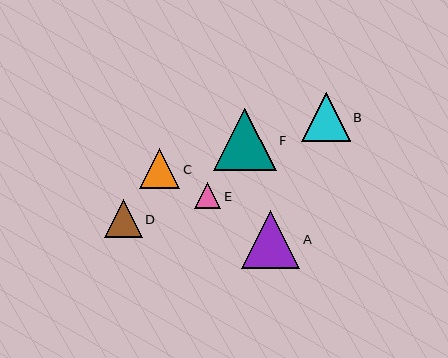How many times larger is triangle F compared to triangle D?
Triangle F is approximately 1.7 times the size of triangle D.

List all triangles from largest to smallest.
From largest to smallest: F, A, B, C, D, E.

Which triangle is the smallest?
Triangle E is the smallest with a size of approximately 26 pixels.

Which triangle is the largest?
Triangle F is the largest with a size of approximately 63 pixels.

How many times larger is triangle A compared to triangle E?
Triangle A is approximately 2.2 times the size of triangle E.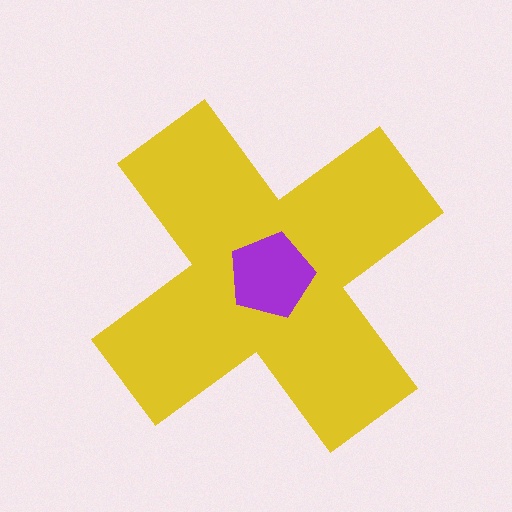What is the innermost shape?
The purple pentagon.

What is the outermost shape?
The yellow cross.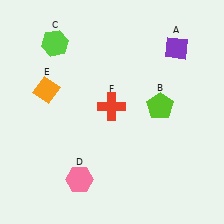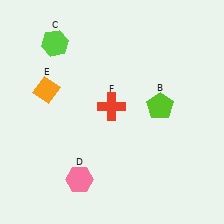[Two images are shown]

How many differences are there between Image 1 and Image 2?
There is 1 difference between the two images.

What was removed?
The purple diamond (A) was removed in Image 2.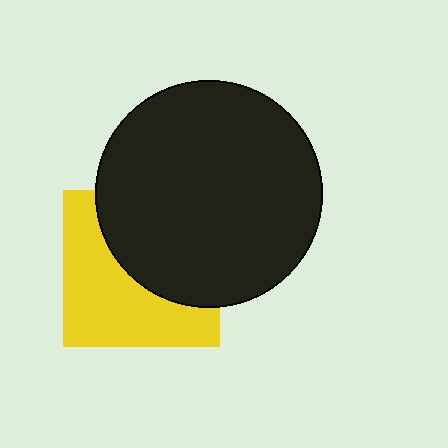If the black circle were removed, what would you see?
You would see the complete yellow square.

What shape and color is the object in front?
The object in front is a black circle.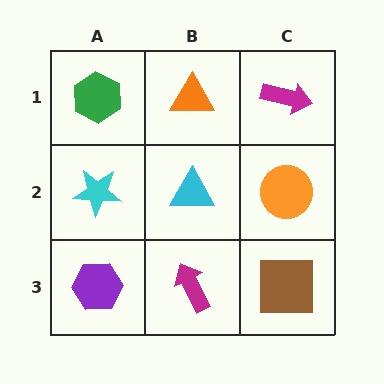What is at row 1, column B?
An orange triangle.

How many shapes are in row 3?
3 shapes.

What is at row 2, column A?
A cyan star.